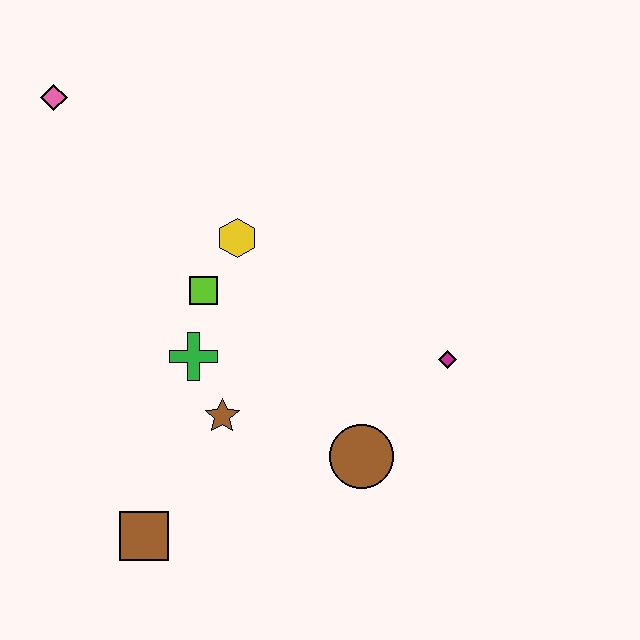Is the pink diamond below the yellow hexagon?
No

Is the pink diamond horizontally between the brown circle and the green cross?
No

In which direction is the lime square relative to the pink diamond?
The lime square is below the pink diamond.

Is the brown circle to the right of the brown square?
Yes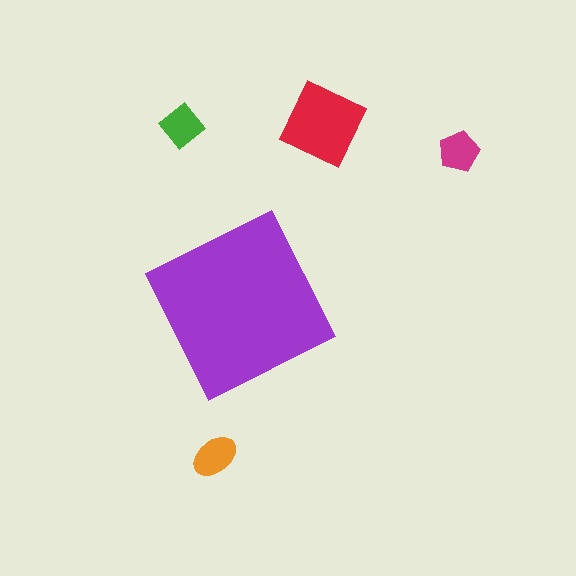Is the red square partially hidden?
No, the red square is fully visible.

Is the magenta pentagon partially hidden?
No, the magenta pentagon is fully visible.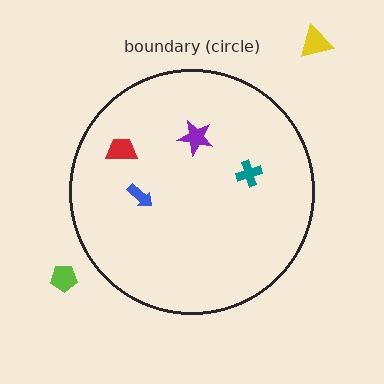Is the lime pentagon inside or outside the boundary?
Outside.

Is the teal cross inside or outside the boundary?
Inside.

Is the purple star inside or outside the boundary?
Inside.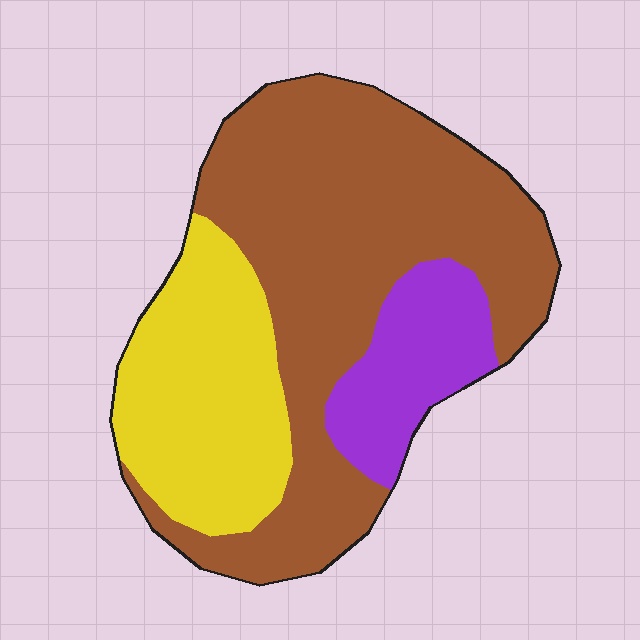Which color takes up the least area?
Purple, at roughly 15%.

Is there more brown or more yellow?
Brown.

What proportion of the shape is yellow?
Yellow takes up about one quarter (1/4) of the shape.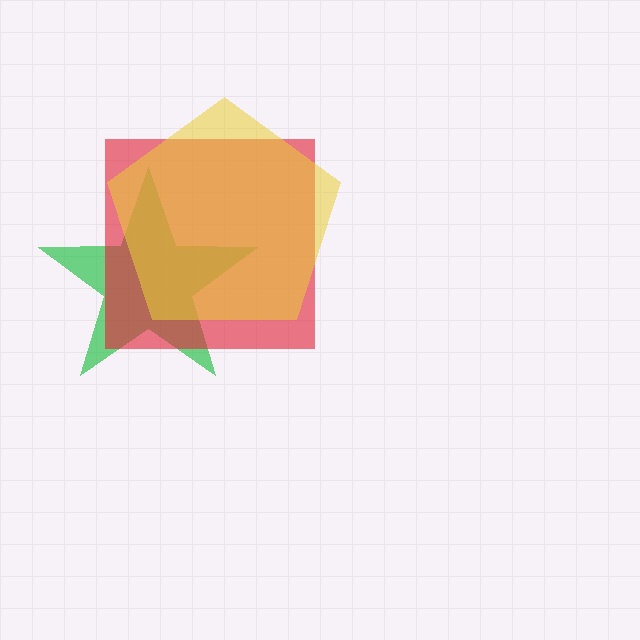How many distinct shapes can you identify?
There are 3 distinct shapes: a green star, a red square, a yellow pentagon.